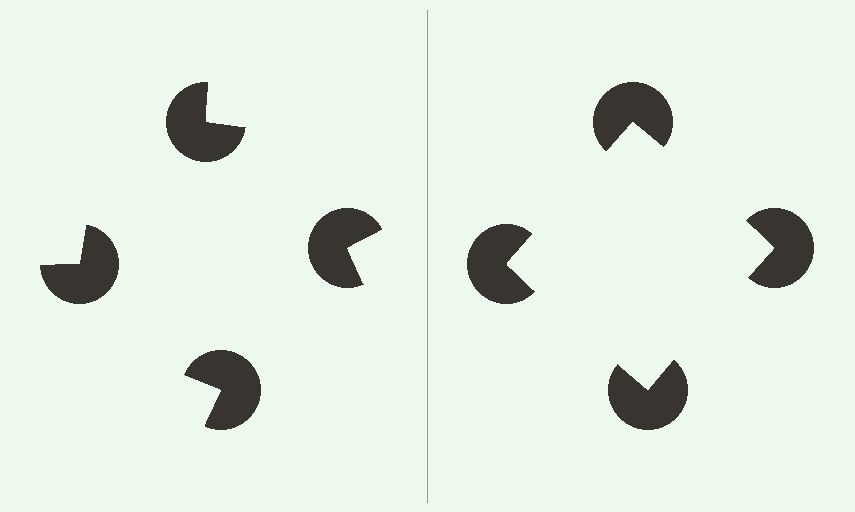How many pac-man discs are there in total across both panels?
8 — 4 on each side.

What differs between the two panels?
The pac-man discs are positioned identically on both sides; only the wedge orientations differ. On the right they align to a square; on the left they are misaligned.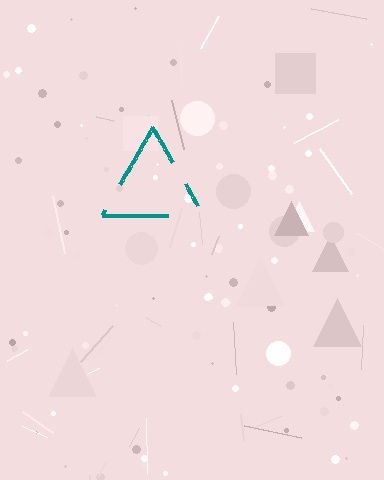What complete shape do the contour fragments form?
The contour fragments form a triangle.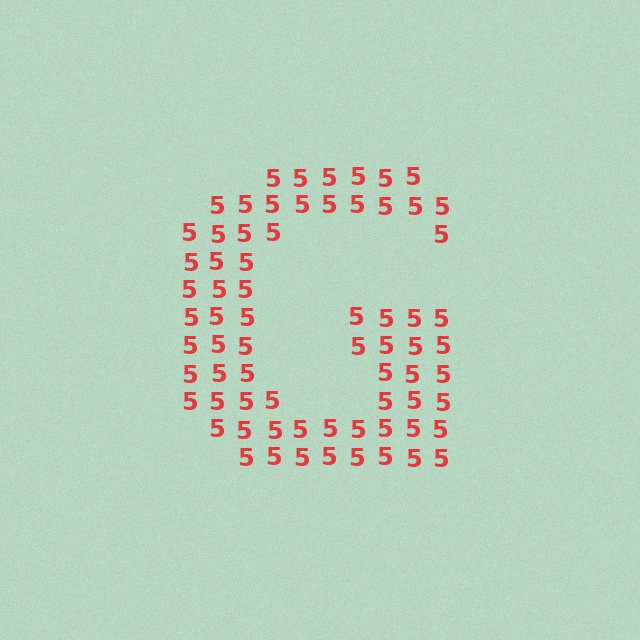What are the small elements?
The small elements are digit 5's.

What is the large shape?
The large shape is the letter G.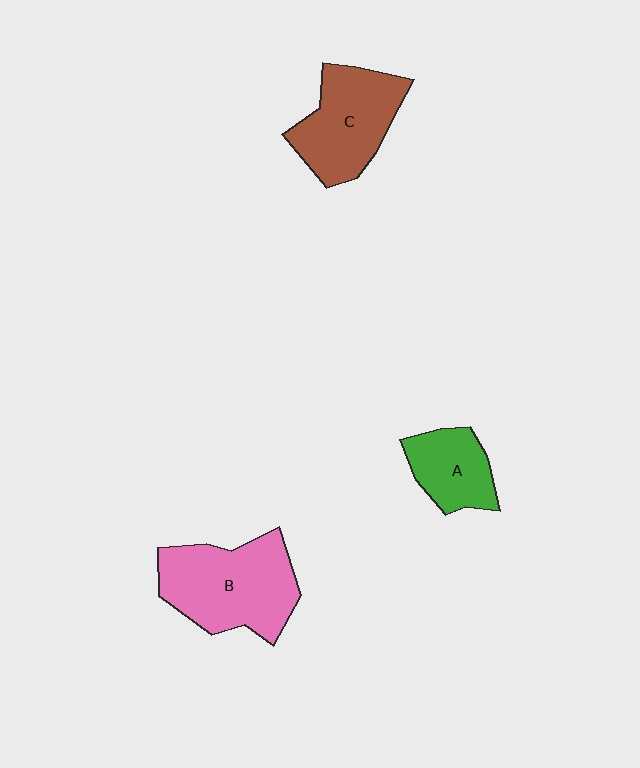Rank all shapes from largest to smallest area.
From largest to smallest: B (pink), C (brown), A (green).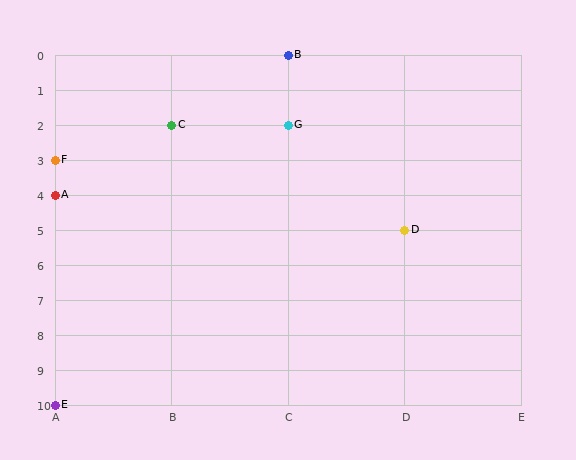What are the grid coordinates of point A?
Point A is at grid coordinates (A, 4).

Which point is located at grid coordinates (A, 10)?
Point E is at (A, 10).